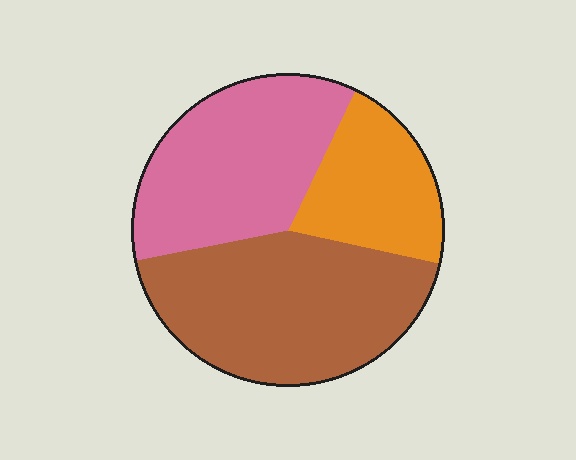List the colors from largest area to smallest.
From largest to smallest: brown, pink, orange.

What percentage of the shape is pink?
Pink takes up about three eighths (3/8) of the shape.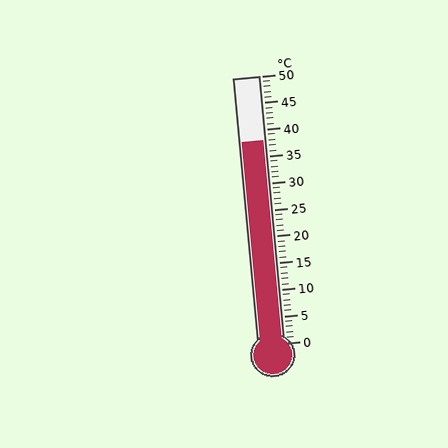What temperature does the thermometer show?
The thermometer shows approximately 38°C.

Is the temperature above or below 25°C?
The temperature is above 25°C.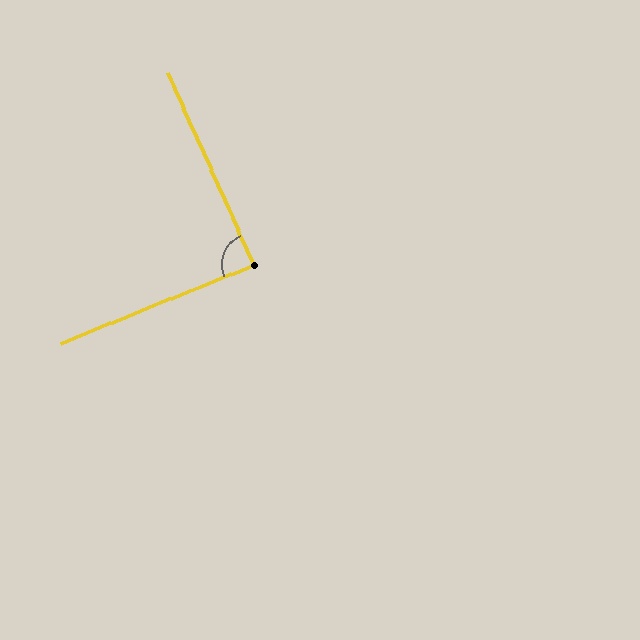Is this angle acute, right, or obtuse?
It is approximately a right angle.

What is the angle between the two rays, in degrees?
Approximately 88 degrees.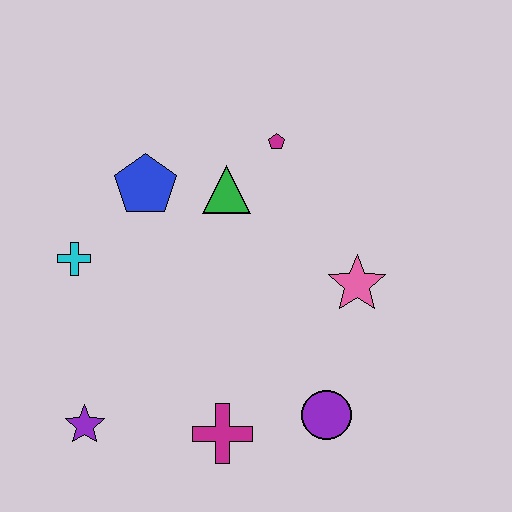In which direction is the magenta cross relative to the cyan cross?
The magenta cross is below the cyan cross.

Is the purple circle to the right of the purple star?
Yes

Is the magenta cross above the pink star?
No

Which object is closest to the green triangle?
The magenta pentagon is closest to the green triangle.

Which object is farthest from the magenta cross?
The magenta pentagon is farthest from the magenta cross.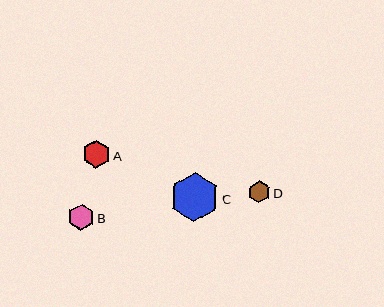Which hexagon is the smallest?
Hexagon D is the smallest with a size of approximately 22 pixels.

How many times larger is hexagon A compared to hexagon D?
Hexagon A is approximately 1.2 times the size of hexagon D.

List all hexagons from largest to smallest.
From largest to smallest: C, A, B, D.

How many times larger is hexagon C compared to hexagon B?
Hexagon C is approximately 1.9 times the size of hexagon B.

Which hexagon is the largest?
Hexagon C is the largest with a size of approximately 48 pixels.